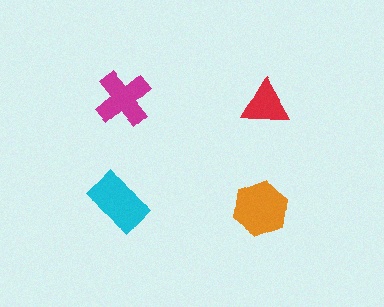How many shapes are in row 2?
2 shapes.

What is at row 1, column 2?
A red triangle.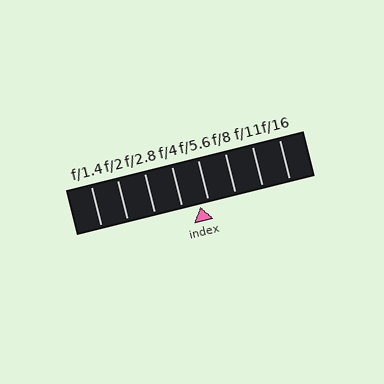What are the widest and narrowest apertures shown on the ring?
The widest aperture shown is f/1.4 and the narrowest is f/16.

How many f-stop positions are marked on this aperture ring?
There are 8 f-stop positions marked.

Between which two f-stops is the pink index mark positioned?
The index mark is between f/4 and f/5.6.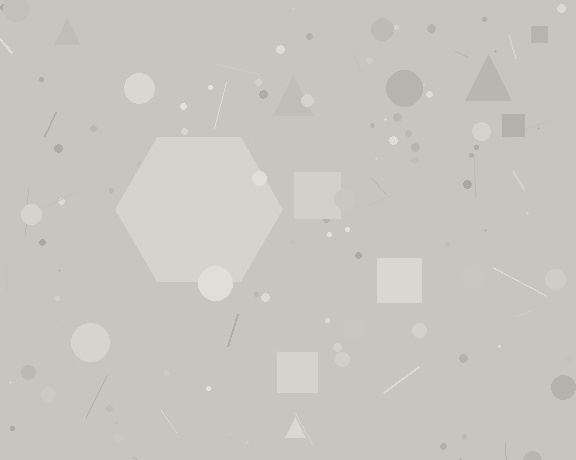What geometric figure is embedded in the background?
A hexagon is embedded in the background.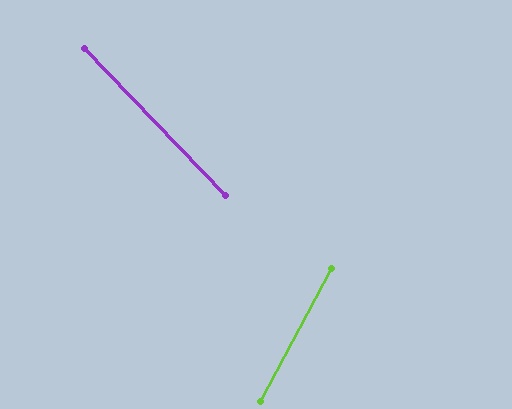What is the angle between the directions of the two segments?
Approximately 72 degrees.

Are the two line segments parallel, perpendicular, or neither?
Neither parallel nor perpendicular — they differ by about 72°.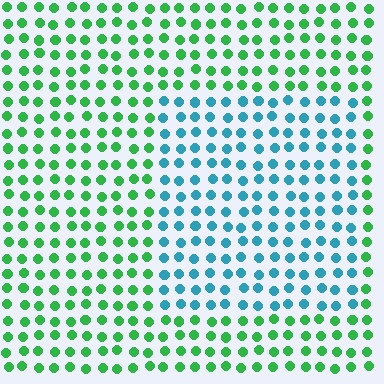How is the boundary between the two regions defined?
The boundary is defined purely by a slight shift in hue (about 60 degrees). Spacing, size, and orientation are identical on both sides.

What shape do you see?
I see a rectangle.